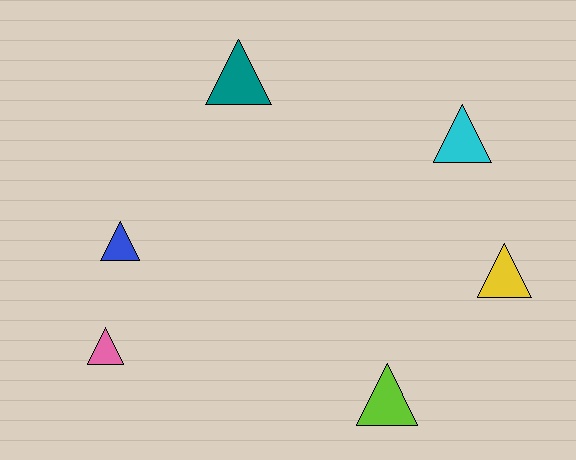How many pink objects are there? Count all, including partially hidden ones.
There is 1 pink object.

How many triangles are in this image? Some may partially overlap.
There are 6 triangles.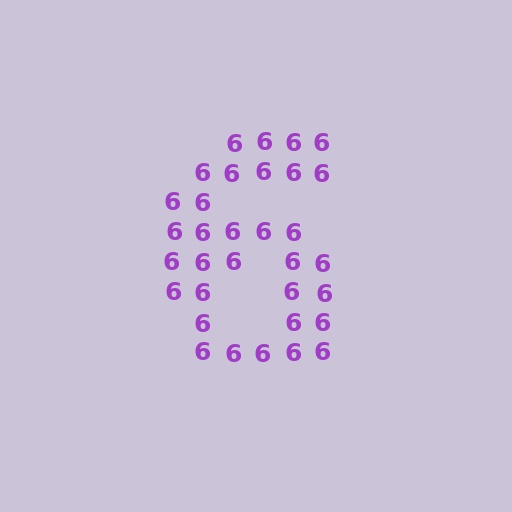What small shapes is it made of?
It is made of small digit 6's.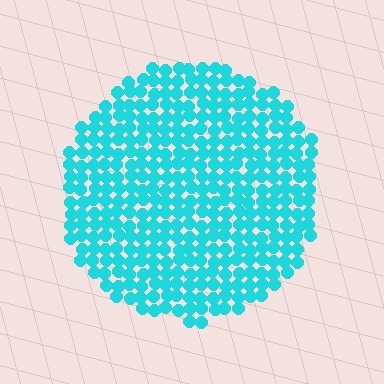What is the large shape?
The large shape is a circle.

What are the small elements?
The small elements are circles.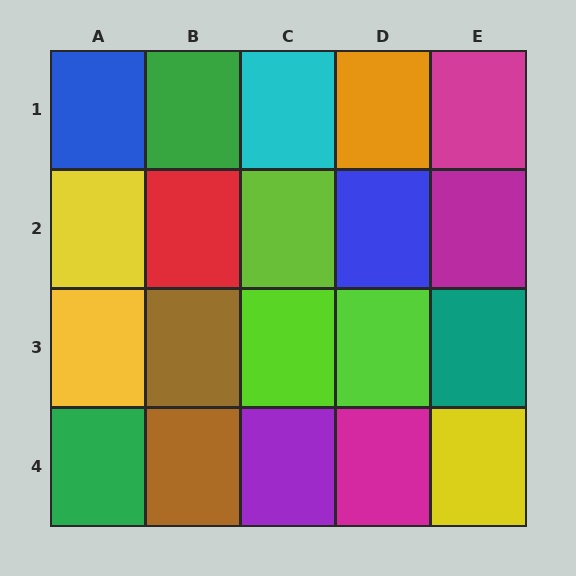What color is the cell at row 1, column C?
Cyan.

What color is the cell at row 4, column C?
Purple.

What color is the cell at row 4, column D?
Magenta.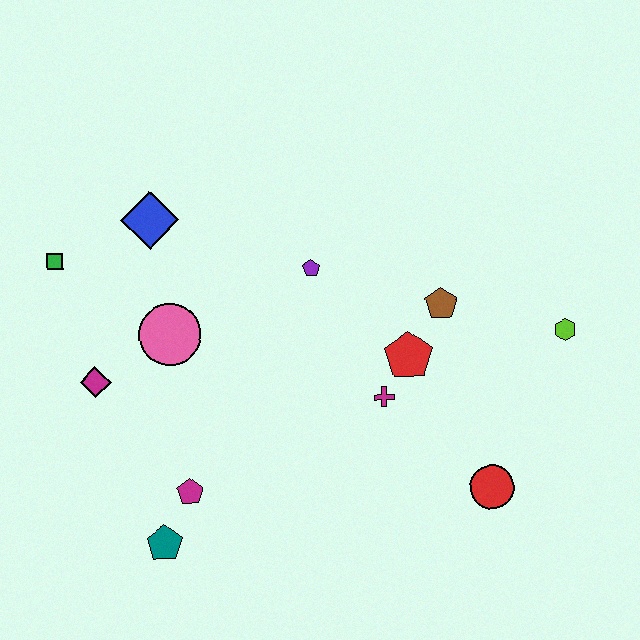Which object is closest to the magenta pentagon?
The teal pentagon is closest to the magenta pentagon.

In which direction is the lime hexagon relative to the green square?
The lime hexagon is to the right of the green square.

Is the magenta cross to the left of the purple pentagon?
No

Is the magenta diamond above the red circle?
Yes